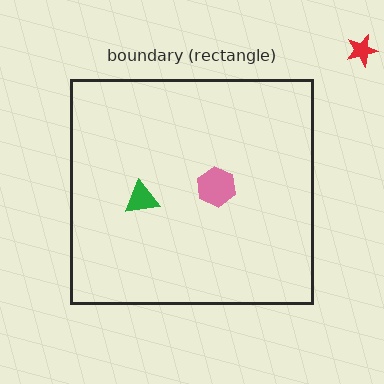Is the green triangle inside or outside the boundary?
Inside.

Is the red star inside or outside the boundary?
Outside.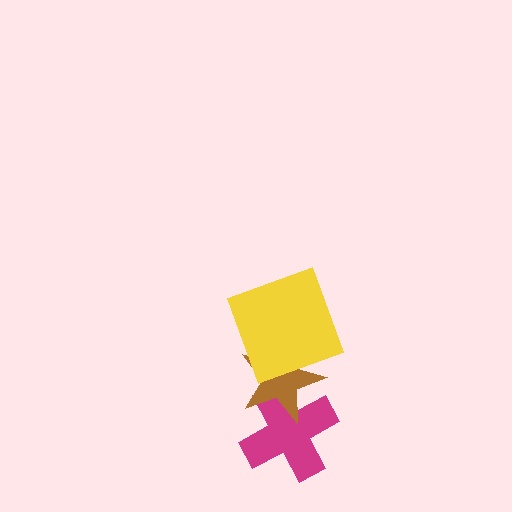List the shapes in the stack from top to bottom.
From top to bottom: the yellow square, the brown star, the magenta cross.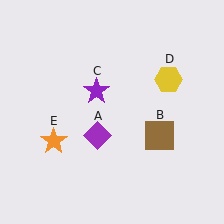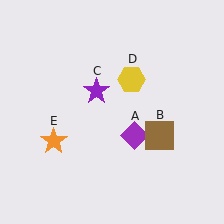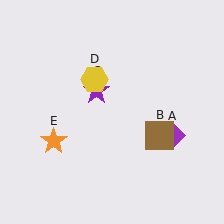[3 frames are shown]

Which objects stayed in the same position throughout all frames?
Brown square (object B) and purple star (object C) and orange star (object E) remained stationary.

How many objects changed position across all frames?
2 objects changed position: purple diamond (object A), yellow hexagon (object D).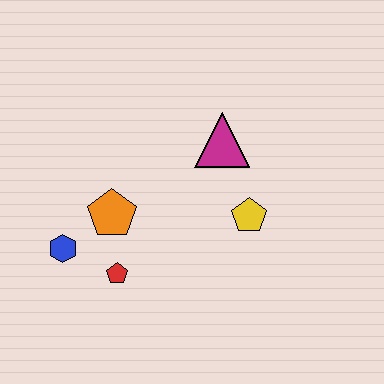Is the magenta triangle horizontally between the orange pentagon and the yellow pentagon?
Yes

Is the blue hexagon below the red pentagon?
No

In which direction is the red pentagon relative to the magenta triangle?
The red pentagon is below the magenta triangle.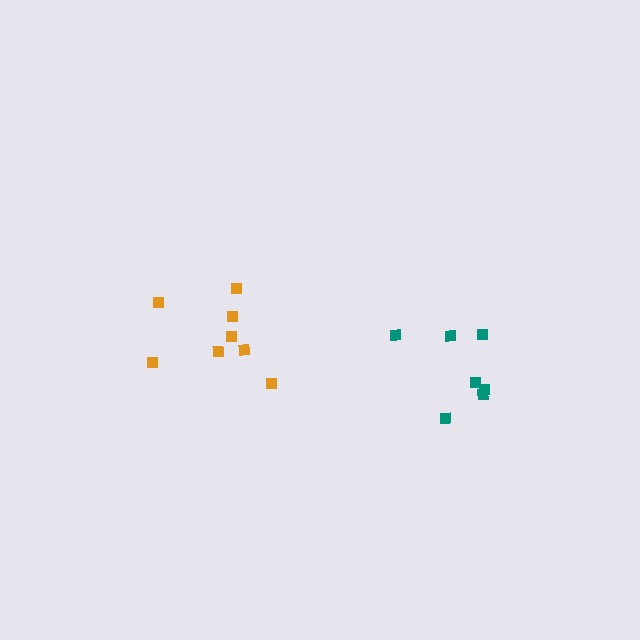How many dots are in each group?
Group 1: 7 dots, Group 2: 8 dots (15 total).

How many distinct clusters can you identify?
There are 2 distinct clusters.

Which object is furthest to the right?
The teal cluster is rightmost.